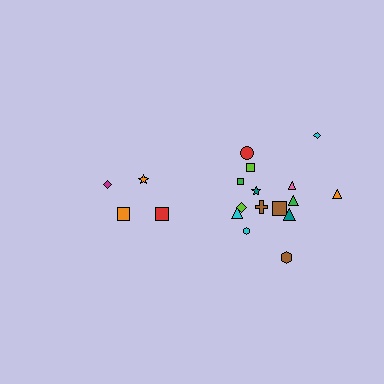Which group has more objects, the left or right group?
The right group.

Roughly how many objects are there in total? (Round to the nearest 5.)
Roughly 20 objects in total.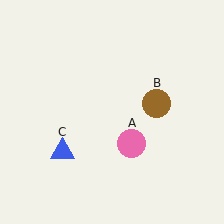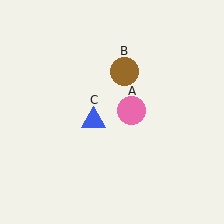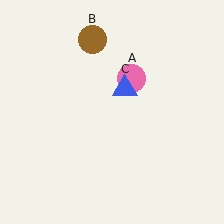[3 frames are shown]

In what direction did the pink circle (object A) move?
The pink circle (object A) moved up.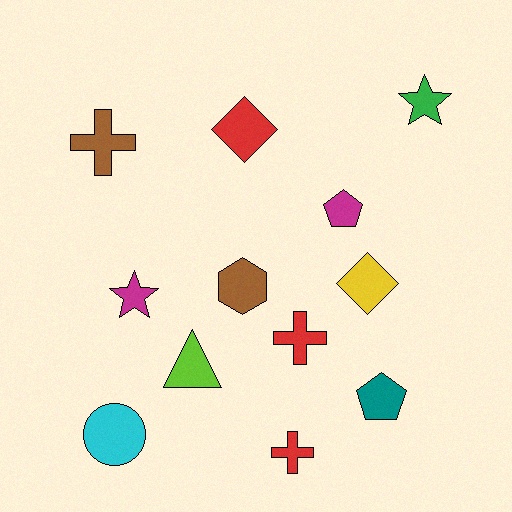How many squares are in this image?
There are no squares.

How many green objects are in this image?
There is 1 green object.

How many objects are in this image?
There are 12 objects.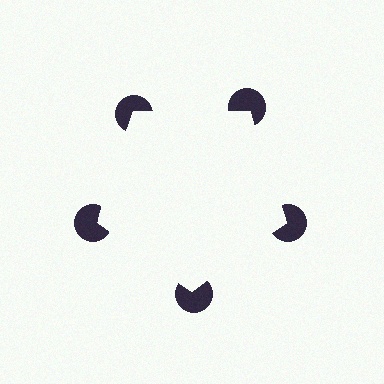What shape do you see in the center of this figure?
An illusory pentagon — its edges are inferred from the aligned wedge cuts in the pac-man discs, not physically drawn.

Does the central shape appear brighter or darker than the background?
It typically appears slightly brighter than the background, even though no actual brightness change is drawn.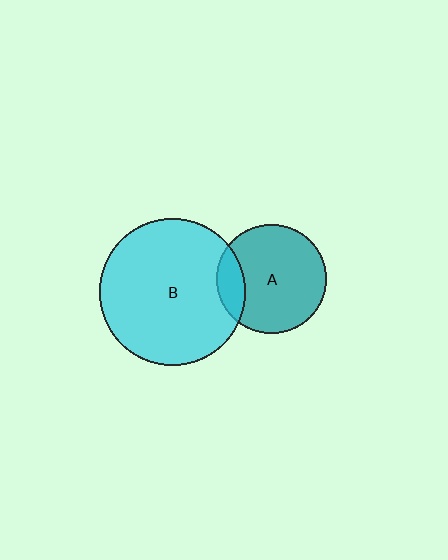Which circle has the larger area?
Circle B (cyan).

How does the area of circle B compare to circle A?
Approximately 1.8 times.